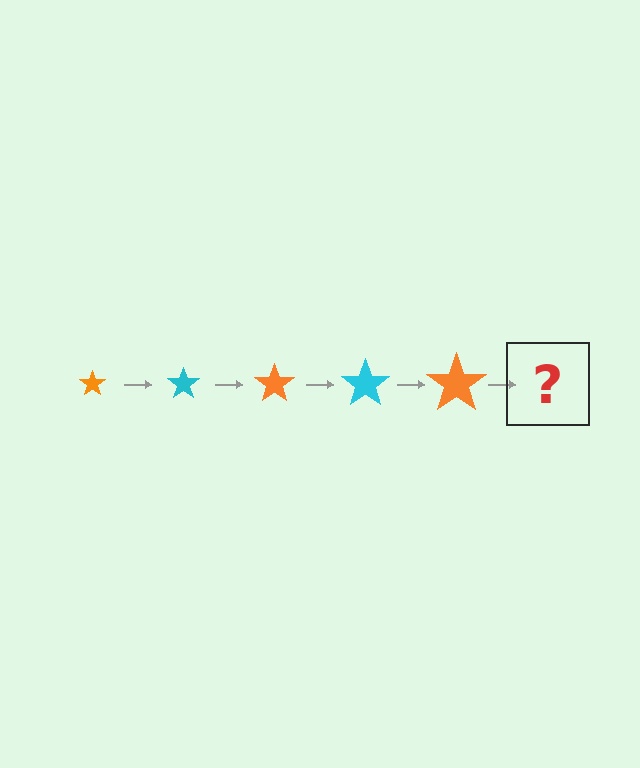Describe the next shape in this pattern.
It should be a cyan star, larger than the previous one.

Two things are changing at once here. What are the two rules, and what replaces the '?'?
The two rules are that the star grows larger each step and the color cycles through orange and cyan. The '?' should be a cyan star, larger than the previous one.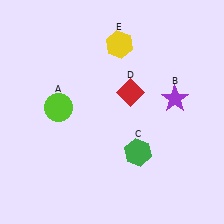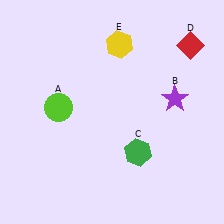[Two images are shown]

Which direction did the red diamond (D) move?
The red diamond (D) moved right.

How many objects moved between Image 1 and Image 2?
1 object moved between the two images.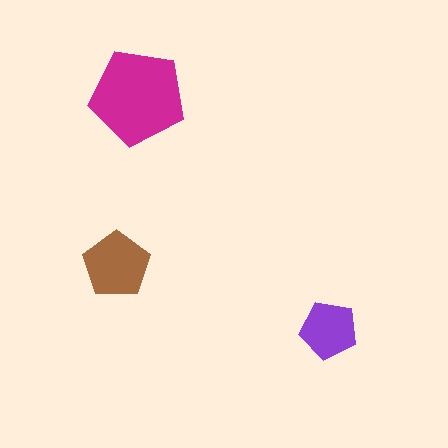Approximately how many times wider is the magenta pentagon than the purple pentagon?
About 1.5 times wider.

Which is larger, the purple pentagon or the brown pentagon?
The brown one.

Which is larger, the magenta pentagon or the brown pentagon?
The magenta one.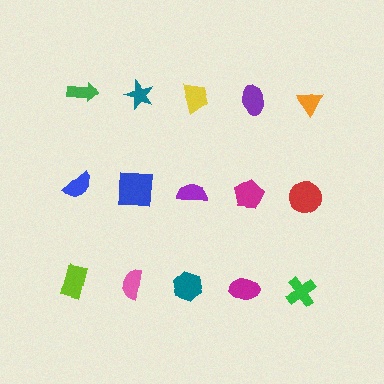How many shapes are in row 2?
5 shapes.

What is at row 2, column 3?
A purple semicircle.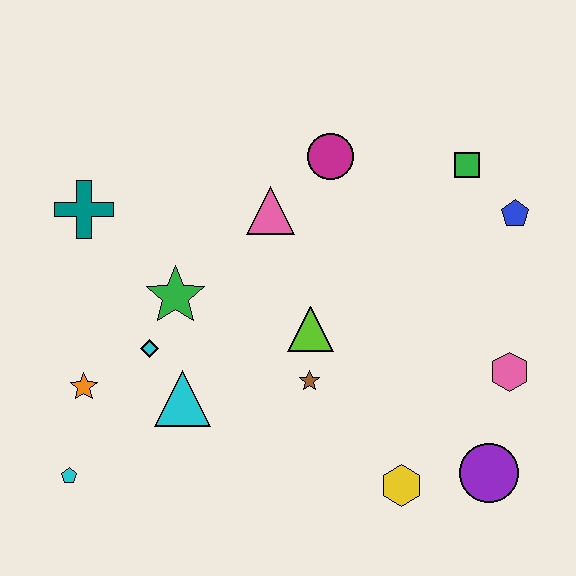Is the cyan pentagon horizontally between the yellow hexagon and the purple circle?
No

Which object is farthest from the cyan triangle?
The blue pentagon is farthest from the cyan triangle.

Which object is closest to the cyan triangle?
The cyan diamond is closest to the cyan triangle.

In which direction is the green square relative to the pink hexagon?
The green square is above the pink hexagon.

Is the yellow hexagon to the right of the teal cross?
Yes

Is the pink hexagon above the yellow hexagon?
Yes